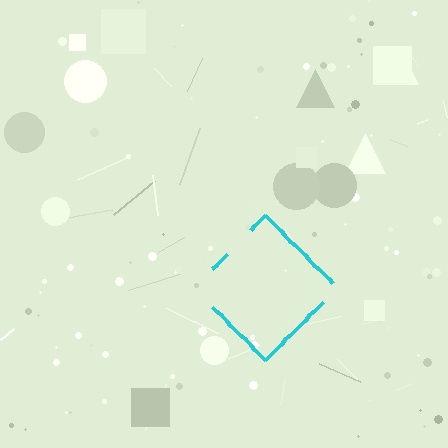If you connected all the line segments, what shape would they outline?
They would outline a diamond.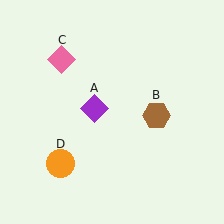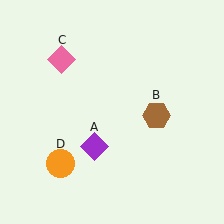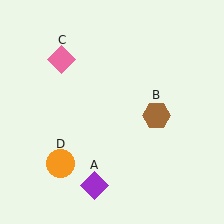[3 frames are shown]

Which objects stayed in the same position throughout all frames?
Brown hexagon (object B) and pink diamond (object C) and orange circle (object D) remained stationary.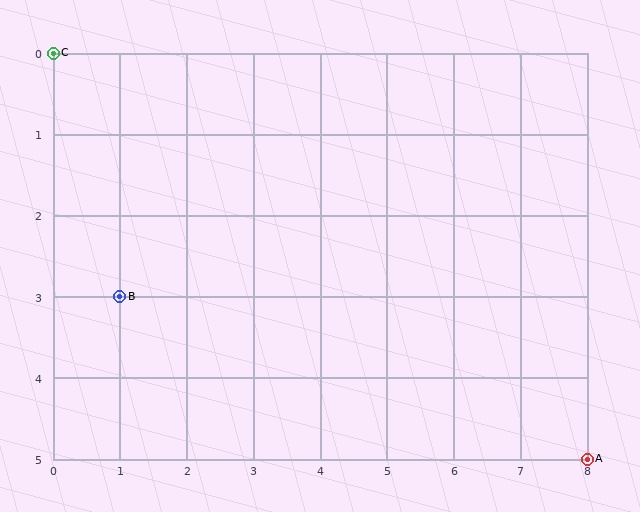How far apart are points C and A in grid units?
Points C and A are 8 columns and 5 rows apart (about 9.4 grid units diagonally).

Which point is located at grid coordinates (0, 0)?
Point C is at (0, 0).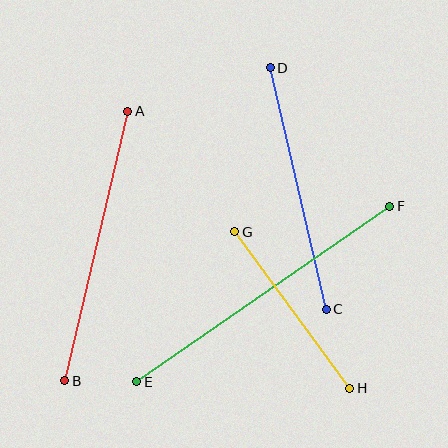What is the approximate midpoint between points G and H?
The midpoint is at approximately (292, 310) pixels.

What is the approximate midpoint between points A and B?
The midpoint is at approximately (96, 246) pixels.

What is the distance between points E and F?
The distance is approximately 308 pixels.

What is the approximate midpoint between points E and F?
The midpoint is at approximately (263, 294) pixels.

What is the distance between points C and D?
The distance is approximately 248 pixels.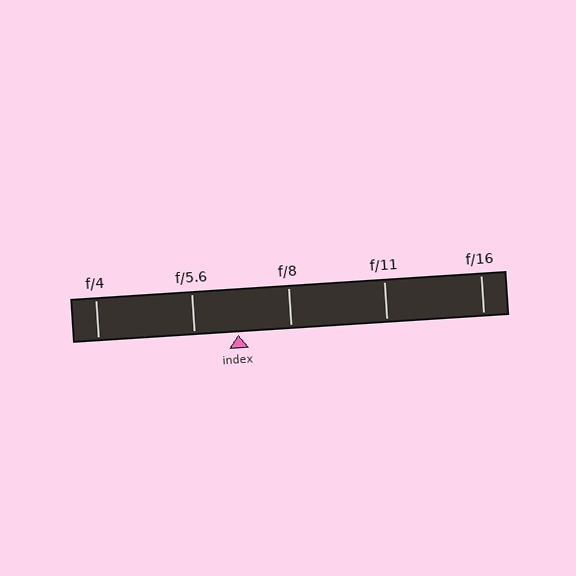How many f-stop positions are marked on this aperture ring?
There are 5 f-stop positions marked.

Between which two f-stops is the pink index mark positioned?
The index mark is between f/5.6 and f/8.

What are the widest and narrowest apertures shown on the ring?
The widest aperture shown is f/4 and the narrowest is f/16.